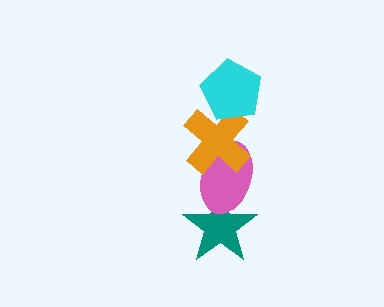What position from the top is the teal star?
The teal star is 4th from the top.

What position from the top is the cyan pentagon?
The cyan pentagon is 1st from the top.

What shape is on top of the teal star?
The pink ellipse is on top of the teal star.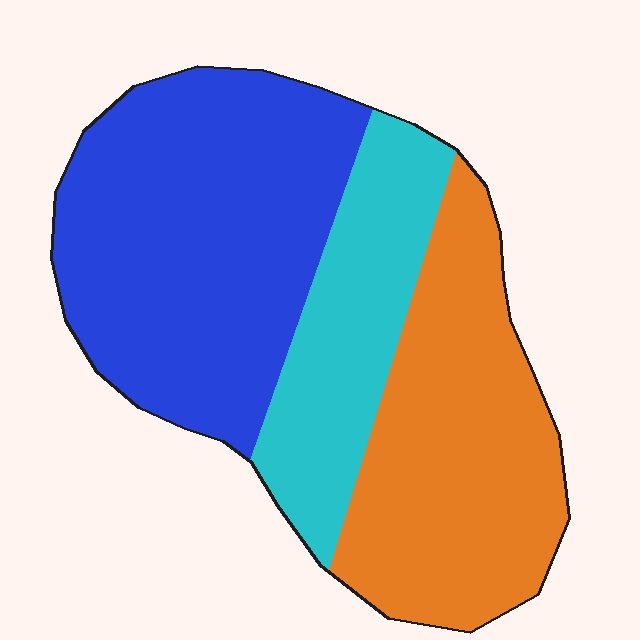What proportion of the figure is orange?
Orange takes up about one third (1/3) of the figure.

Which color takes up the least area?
Cyan, at roughly 20%.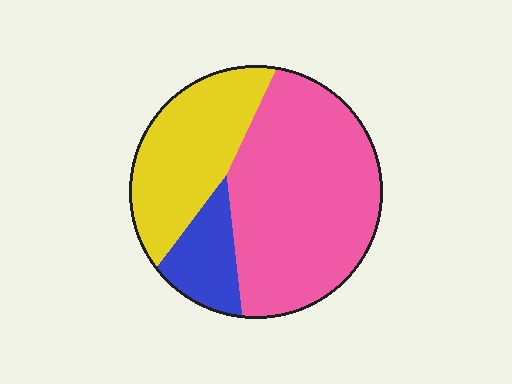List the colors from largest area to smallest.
From largest to smallest: pink, yellow, blue.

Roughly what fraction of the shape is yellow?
Yellow takes up about one third (1/3) of the shape.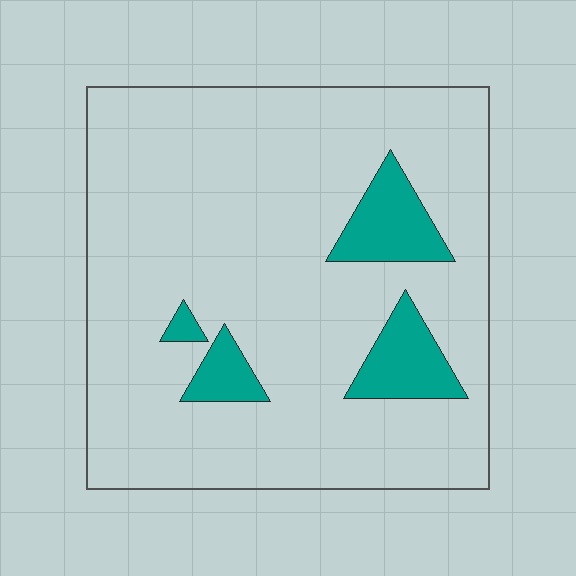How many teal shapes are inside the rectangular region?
4.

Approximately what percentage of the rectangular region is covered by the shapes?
Approximately 10%.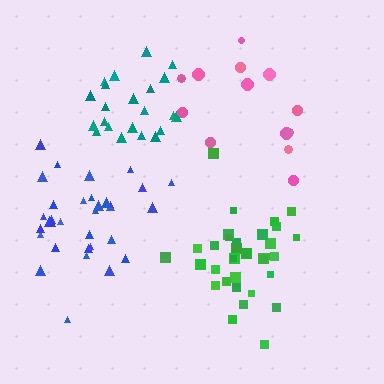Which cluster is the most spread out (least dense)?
Pink.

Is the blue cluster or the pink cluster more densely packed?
Blue.